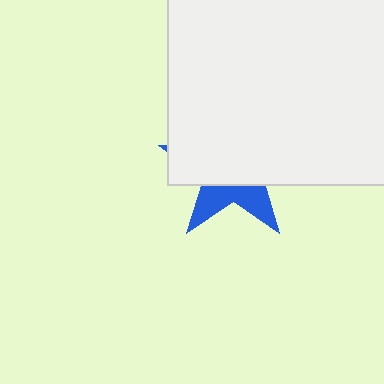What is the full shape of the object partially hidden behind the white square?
The partially hidden object is a blue star.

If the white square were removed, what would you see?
You would see the complete blue star.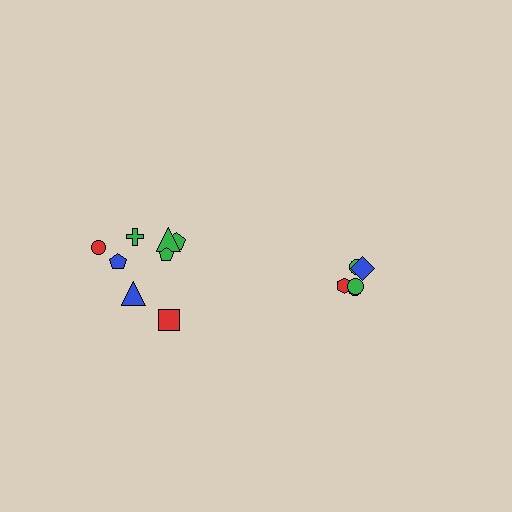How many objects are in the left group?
There are 8 objects.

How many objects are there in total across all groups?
There are 13 objects.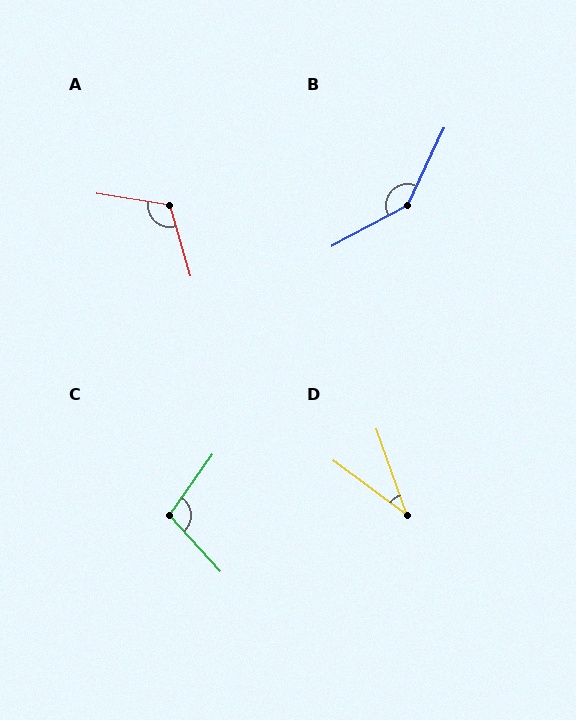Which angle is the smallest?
D, at approximately 34 degrees.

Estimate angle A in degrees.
Approximately 115 degrees.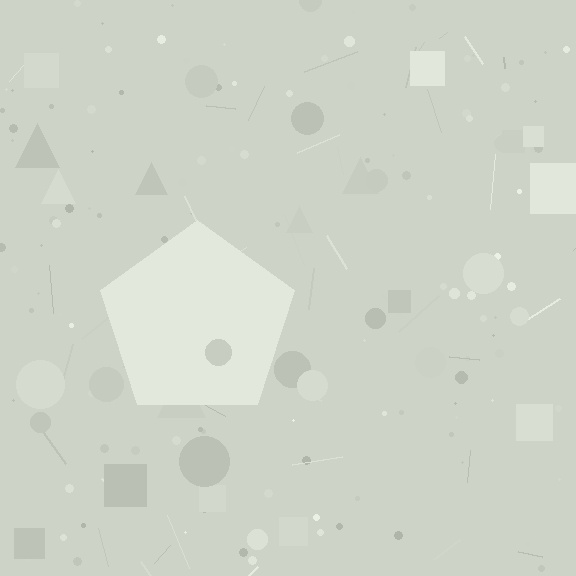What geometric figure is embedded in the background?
A pentagon is embedded in the background.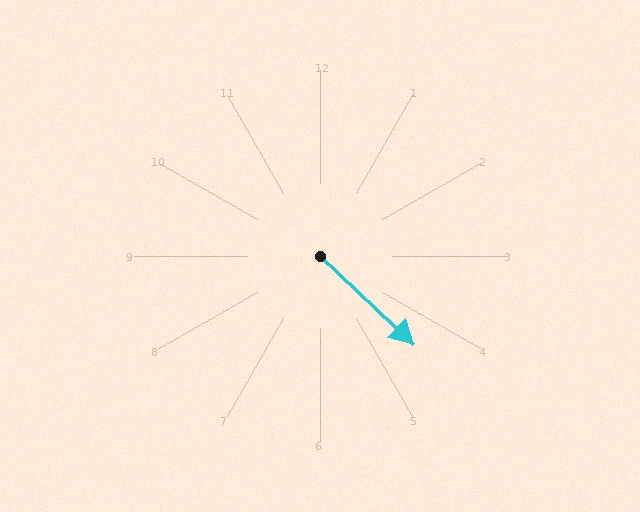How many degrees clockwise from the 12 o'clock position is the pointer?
Approximately 133 degrees.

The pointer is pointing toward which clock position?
Roughly 4 o'clock.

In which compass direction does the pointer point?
Southeast.